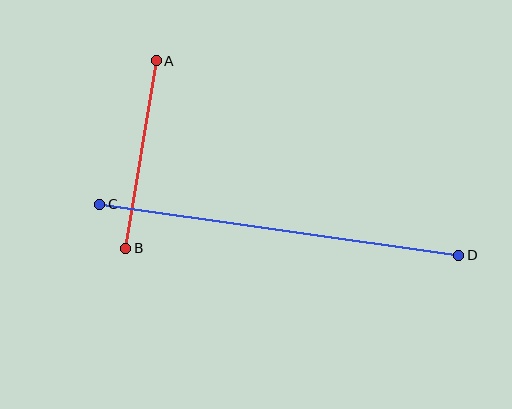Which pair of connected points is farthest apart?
Points C and D are farthest apart.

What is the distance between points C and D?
The distance is approximately 363 pixels.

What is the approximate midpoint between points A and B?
The midpoint is at approximately (141, 155) pixels.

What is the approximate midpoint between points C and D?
The midpoint is at approximately (279, 230) pixels.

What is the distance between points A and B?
The distance is approximately 190 pixels.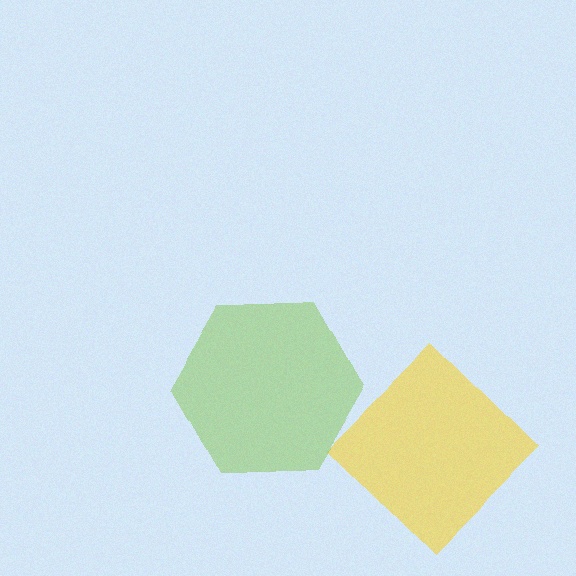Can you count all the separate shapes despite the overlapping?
Yes, there are 2 separate shapes.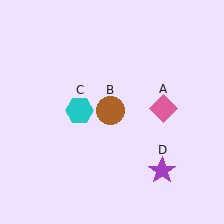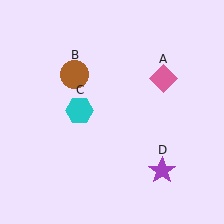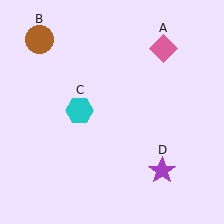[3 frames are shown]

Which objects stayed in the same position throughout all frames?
Cyan hexagon (object C) and purple star (object D) remained stationary.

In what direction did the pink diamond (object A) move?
The pink diamond (object A) moved up.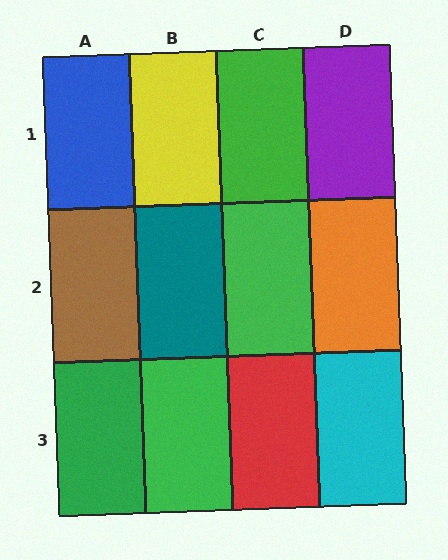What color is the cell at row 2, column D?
Orange.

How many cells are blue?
1 cell is blue.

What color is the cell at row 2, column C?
Green.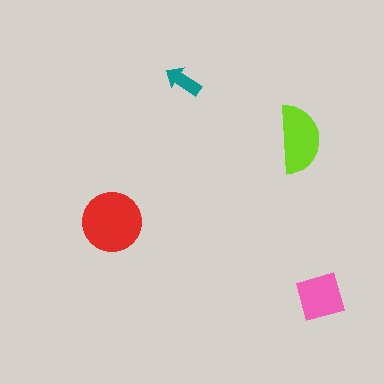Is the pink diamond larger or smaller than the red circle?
Smaller.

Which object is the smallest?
The teal arrow.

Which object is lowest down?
The pink diamond is bottommost.